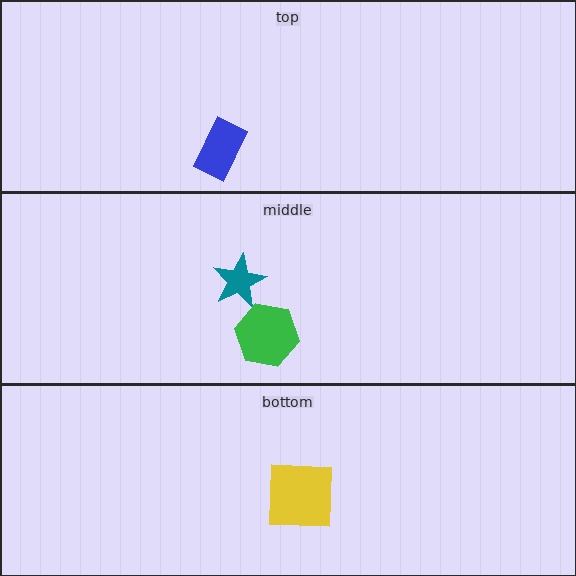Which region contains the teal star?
The middle region.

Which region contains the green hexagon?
The middle region.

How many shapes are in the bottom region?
1.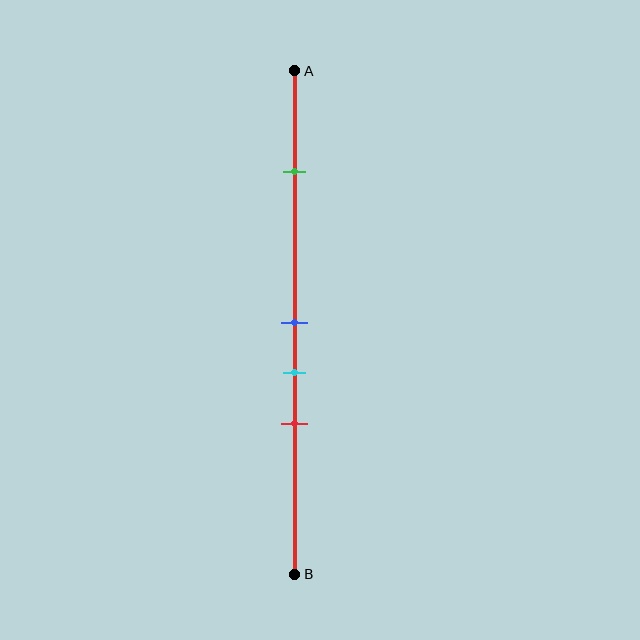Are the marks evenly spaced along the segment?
No, the marks are not evenly spaced.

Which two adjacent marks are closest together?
The blue and cyan marks are the closest adjacent pair.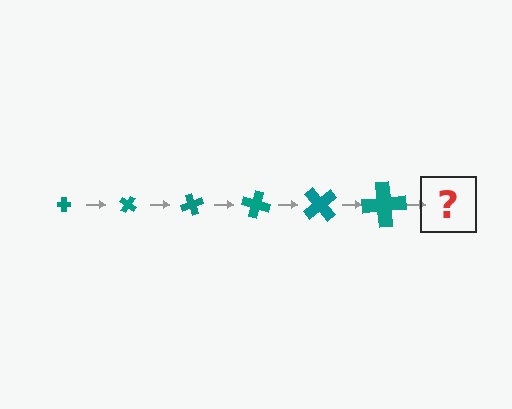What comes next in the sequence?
The next element should be a cross, larger than the previous one and rotated 210 degrees from the start.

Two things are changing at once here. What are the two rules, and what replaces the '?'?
The two rules are that the cross grows larger each step and it rotates 35 degrees each step. The '?' should be a cross, larger than the previous one and rotated 210 degrees from the start.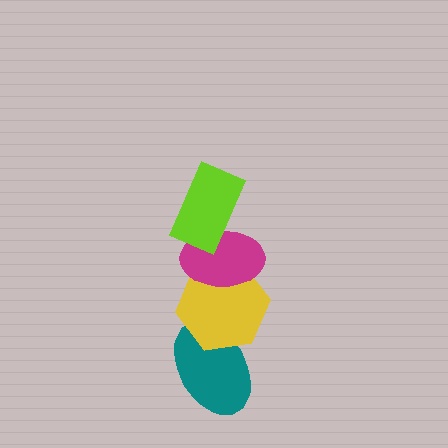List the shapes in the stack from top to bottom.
From top to bottom: the lime rectangle, the magenta ellipse, the yellow hexagon, the teal ellipse.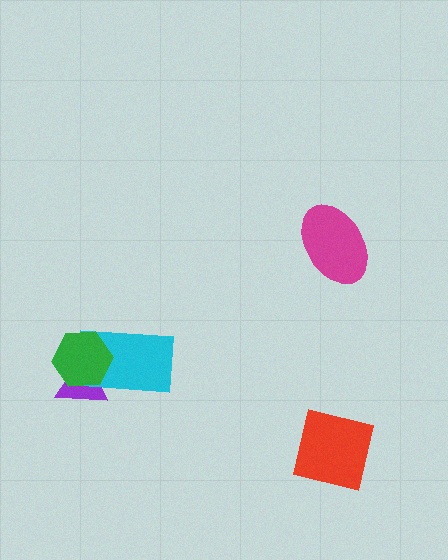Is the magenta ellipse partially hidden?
No, no other shape covers it.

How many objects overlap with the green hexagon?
2 objects overlap with the green hexagon.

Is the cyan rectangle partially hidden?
Yes, it is partially covered by another shape.